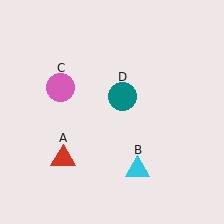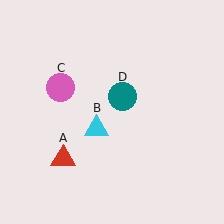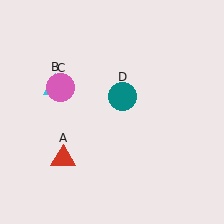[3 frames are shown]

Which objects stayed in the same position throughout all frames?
Red triangle (object A) and pink circle (object C) and teal circle (object D) remained stationary.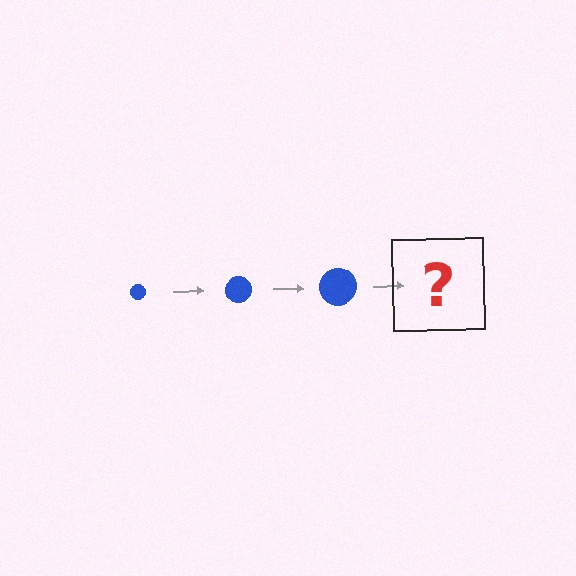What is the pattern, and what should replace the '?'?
The pattern is that the circle gets progressively larger each step. The '?' should be a blue circle, larger than the previous one.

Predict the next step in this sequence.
The next step is a blue circle, larger than the previous one.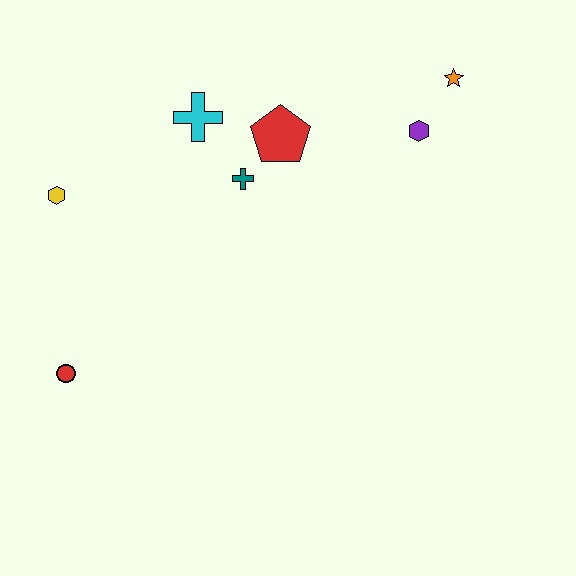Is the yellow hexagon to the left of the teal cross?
Yes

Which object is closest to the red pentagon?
The teal cross is closest to the red pentagon.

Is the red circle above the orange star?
No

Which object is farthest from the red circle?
The orange star is farthest from the red circle.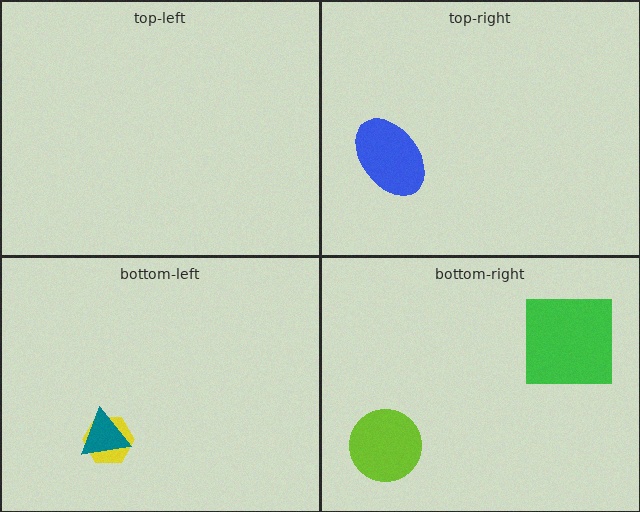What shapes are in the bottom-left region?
The yellow hexagon, the teal triangle.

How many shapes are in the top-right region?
1.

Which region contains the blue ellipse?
The top-right region.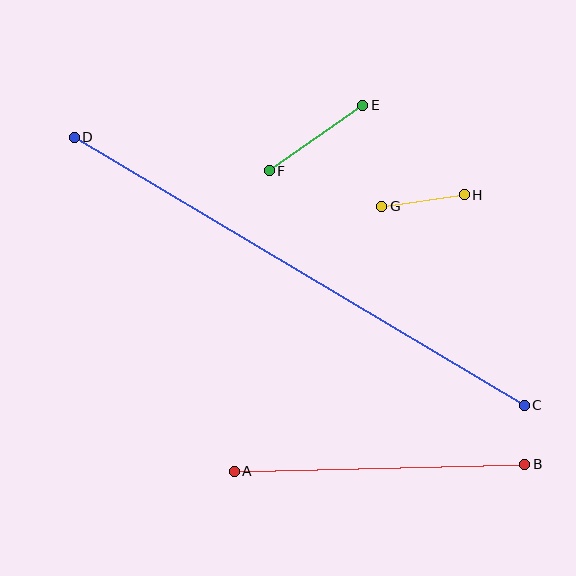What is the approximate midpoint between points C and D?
The midpoint is at approximately (299, 271) pixels.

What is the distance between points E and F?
The distance is approximately 114 pixels.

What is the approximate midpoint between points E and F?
The midpoint is at approximately (316, 138) pixels.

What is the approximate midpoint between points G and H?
The midpoint is at approximately (423, 200) pixels.